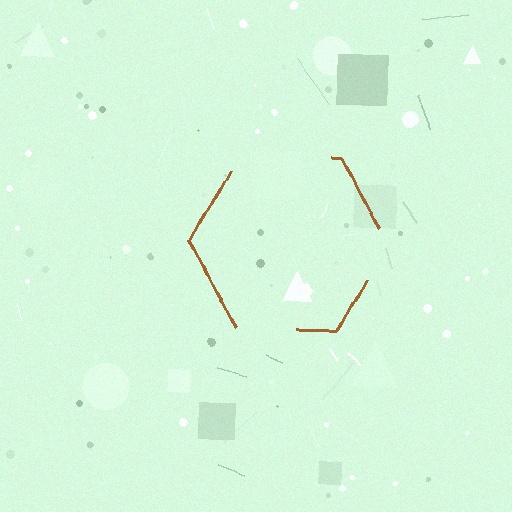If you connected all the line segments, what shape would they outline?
They would outline a hexagon.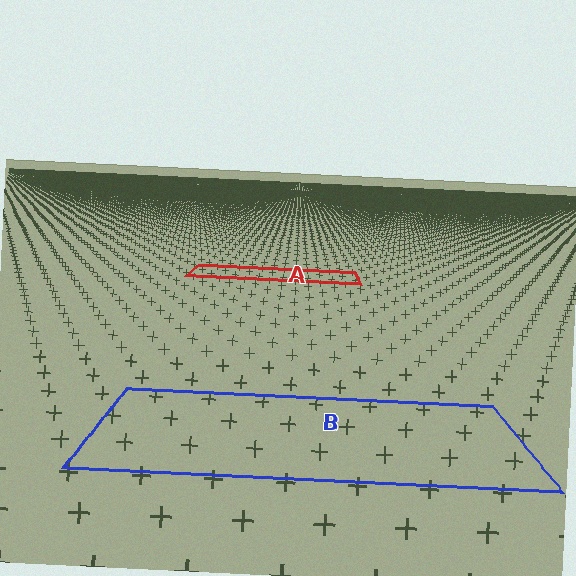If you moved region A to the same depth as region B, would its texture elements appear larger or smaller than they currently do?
They would appear larger. At a closer depth, the same texture elements are projected at a bigger on-screen size.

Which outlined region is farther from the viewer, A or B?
Region A is farther from the viewer — the texture elements inside it appear smaller and more densely packed.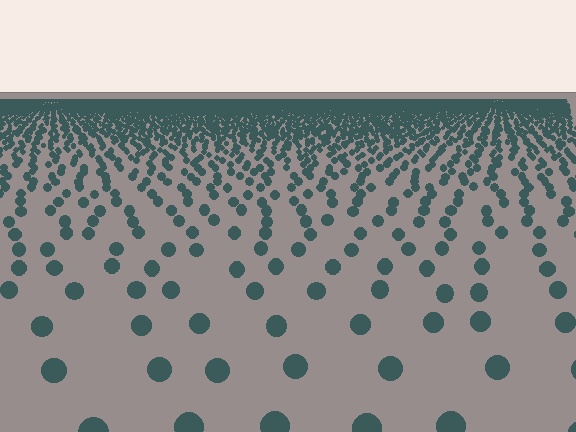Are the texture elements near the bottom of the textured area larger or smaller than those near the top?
Larger. Near the bottom, elements are closer to the viewer and appear at a bigger on-screen size.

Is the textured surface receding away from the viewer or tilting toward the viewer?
The surface is receding away from the viewer. Texture elements get smaller and denser toward the top.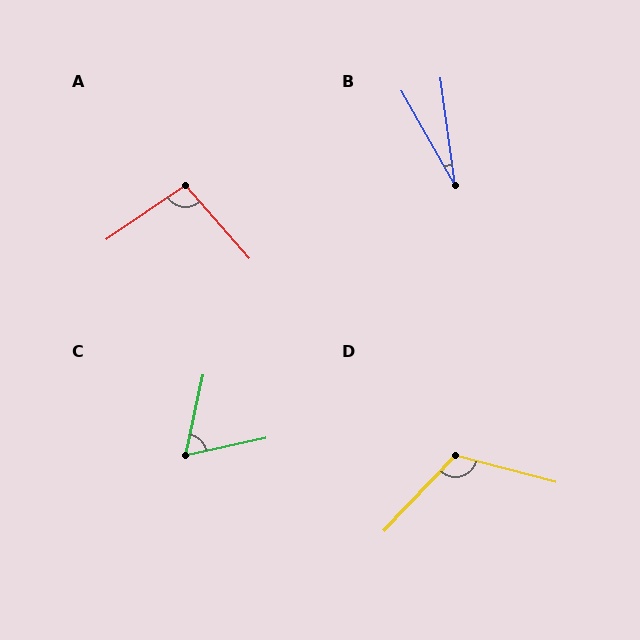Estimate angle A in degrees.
Approximately 97 degrees.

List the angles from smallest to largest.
B (22°), C (65°), A (97°), D (119°).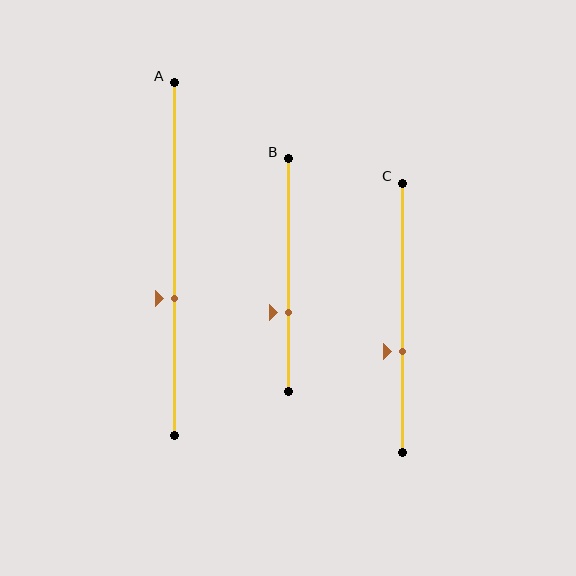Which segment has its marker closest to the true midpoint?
Segment A has its marker closest to the true midpoint.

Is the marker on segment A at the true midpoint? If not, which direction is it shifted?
No, the marker on segment A is shifted downward by about 11% of the segment length.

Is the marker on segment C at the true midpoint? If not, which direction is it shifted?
No, the marker on segment C is shifted downward by about 13% of the segment length.